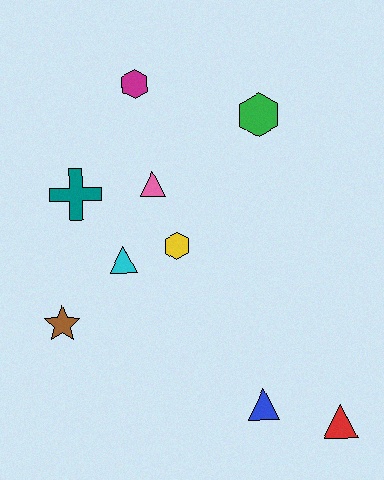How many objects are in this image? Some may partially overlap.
There are 9 objects.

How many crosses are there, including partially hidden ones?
There is 1 cross.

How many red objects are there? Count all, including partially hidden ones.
There is 1 red object.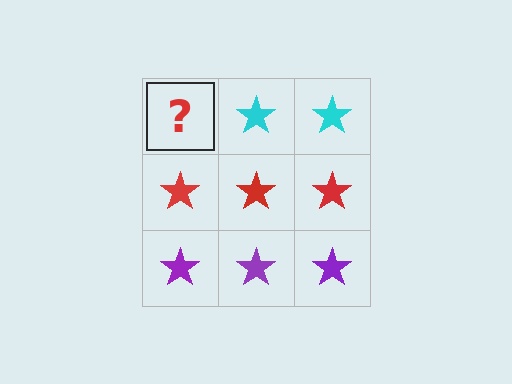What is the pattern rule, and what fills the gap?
The rule is that each row has a consistent color. The gap should be filled with a cyan star.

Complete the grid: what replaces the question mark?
The question mark should be replaced with a cyan star.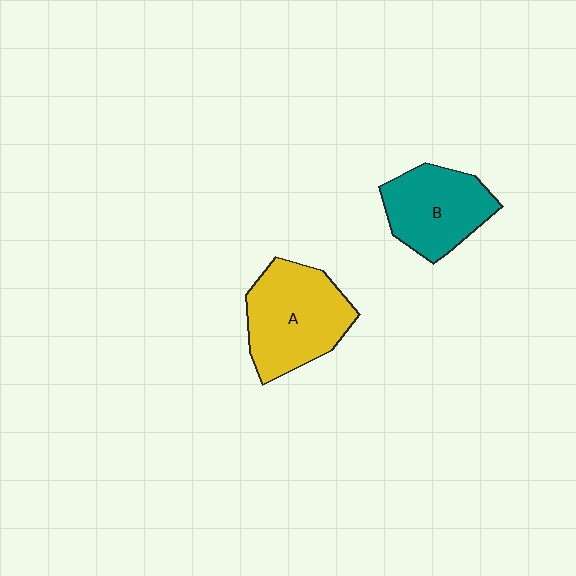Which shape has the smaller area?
Shape B (teal).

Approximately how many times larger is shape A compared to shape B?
Approximately 1.2 times.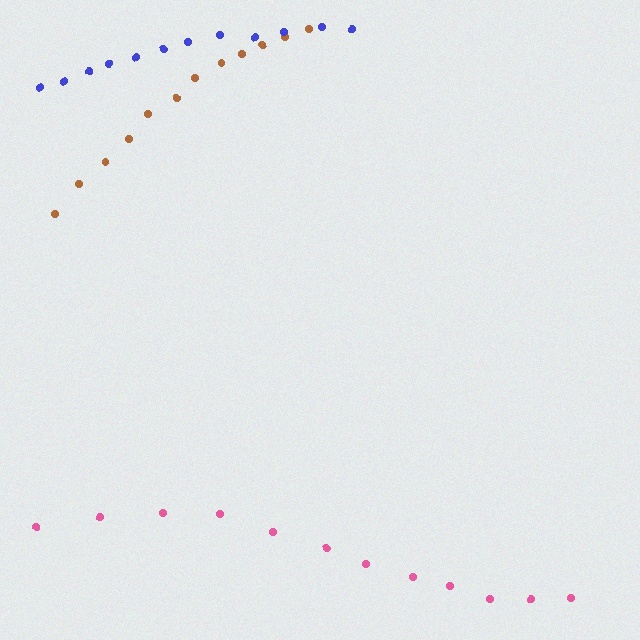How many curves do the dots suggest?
There are 3 distinct paths.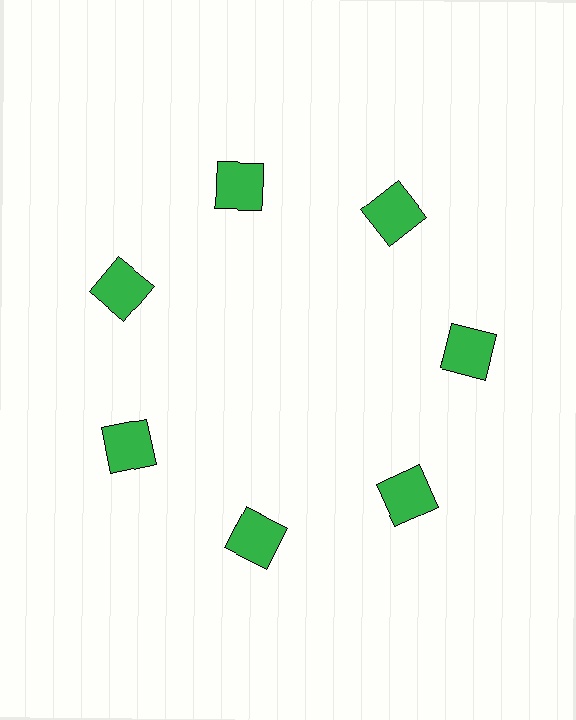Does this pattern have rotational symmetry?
Yes, this pattern has 7-fold rotational symmetry. It looks the same after rotating 51 degrees around the center.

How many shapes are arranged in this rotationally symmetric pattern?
There are 7 shapes, arranged in 7 groups of 1.